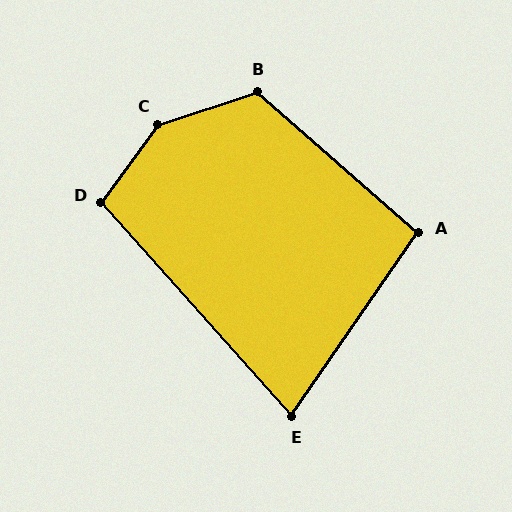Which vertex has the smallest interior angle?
E, at approximately 76 degrees.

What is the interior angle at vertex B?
Approximately 121 degrees (obtuse).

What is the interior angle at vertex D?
Approximately 102 degrees (obtuse).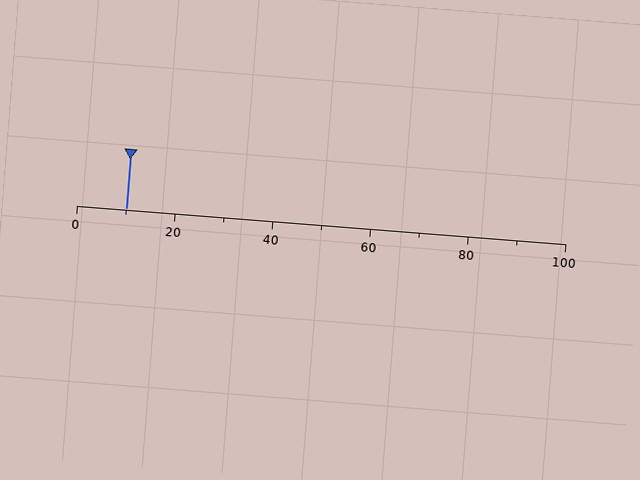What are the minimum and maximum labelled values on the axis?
The axis runs from 0 to 100.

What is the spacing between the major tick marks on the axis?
The major ticks are spaced 20 apart.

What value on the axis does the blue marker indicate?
The marker indicates approximately 10.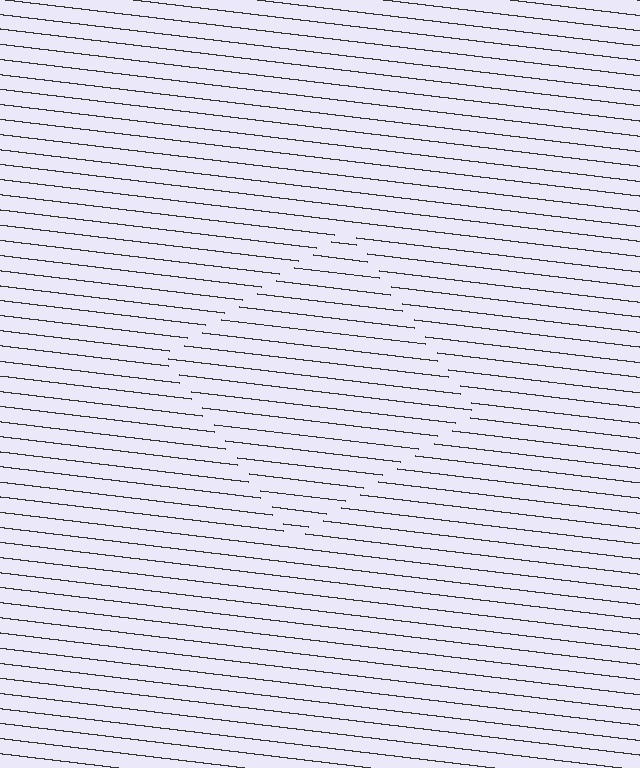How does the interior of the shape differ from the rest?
The interior of the shape contains the same grating, shifted by half a period — the contour is defined by the phase discontinuity where line-ends from the inner and outer gratings abut.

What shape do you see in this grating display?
An illusory square. The interior of the shape contains the same grating, shifted by half a period — the contour is defined by the phase discontinuity where line-ends from the inner and outer gratings abut.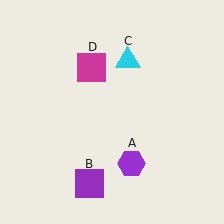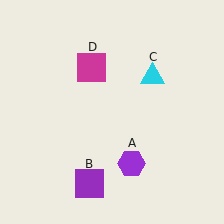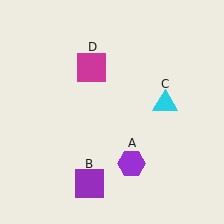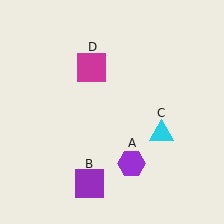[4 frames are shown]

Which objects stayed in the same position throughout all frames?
Purple hexagon (object A) and purple square (object B) and magenta square (object D) remained stationary.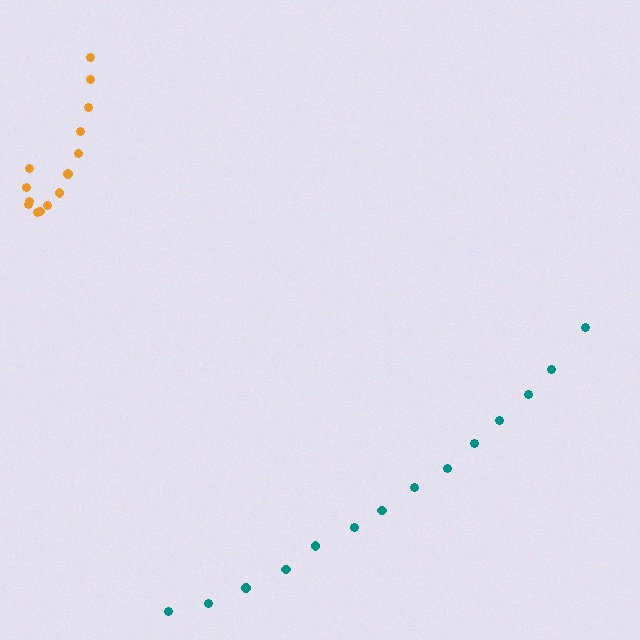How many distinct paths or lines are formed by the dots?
There are 2 distinct paths.